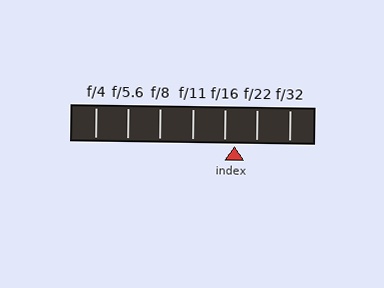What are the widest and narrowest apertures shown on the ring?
The widest aperture shown is f/4 and the narrowest is f/32.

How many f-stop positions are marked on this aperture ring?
There are 7 f-stop positions marked.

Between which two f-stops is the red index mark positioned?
The index mark is between f/16 and f/22.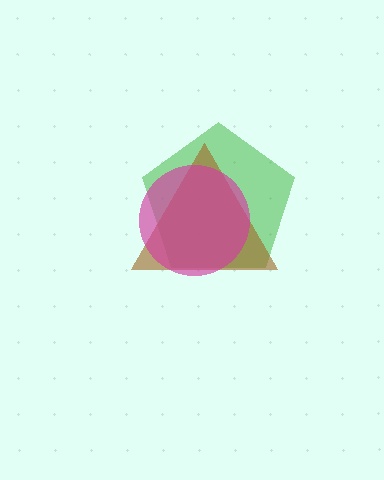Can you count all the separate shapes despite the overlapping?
Yes, there are 3 separate shapes.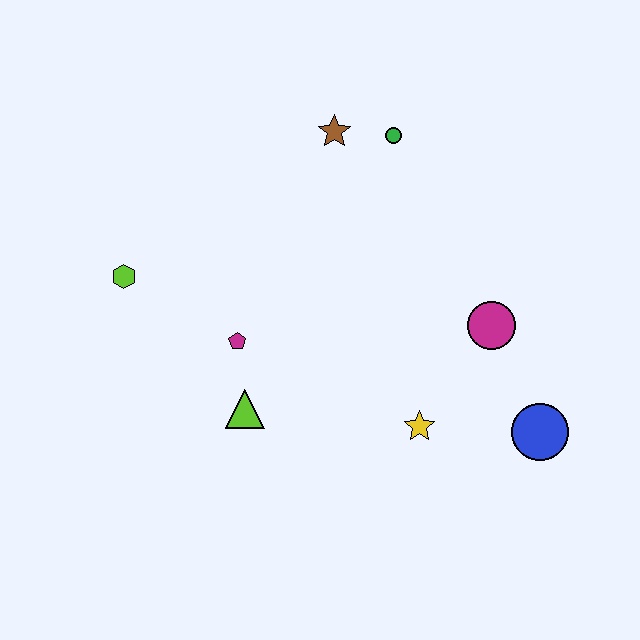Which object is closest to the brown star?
The green circle is closest to the brown star.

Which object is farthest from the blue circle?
The lime hexagon is farthest from the blue circle.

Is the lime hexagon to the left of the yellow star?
Yes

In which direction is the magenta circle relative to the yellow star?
The magenta circle is above the yellow star.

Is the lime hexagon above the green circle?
No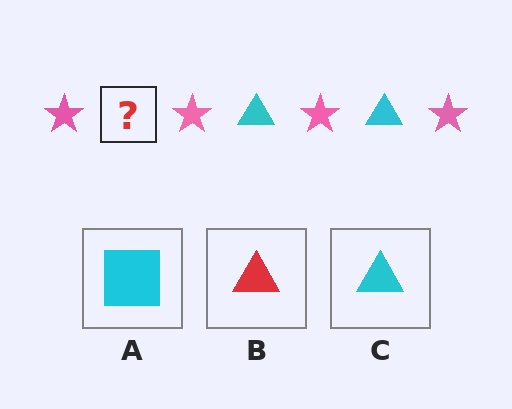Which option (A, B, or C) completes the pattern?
C.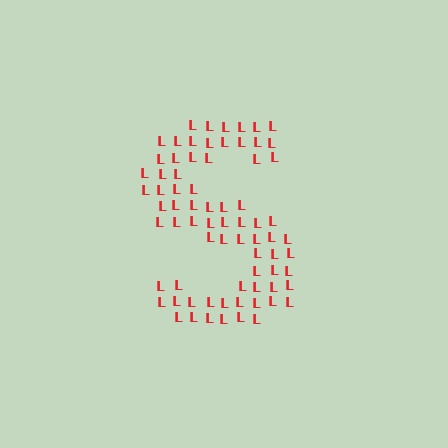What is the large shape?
The large shape is the letter S.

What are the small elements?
The small elements are letter L's.